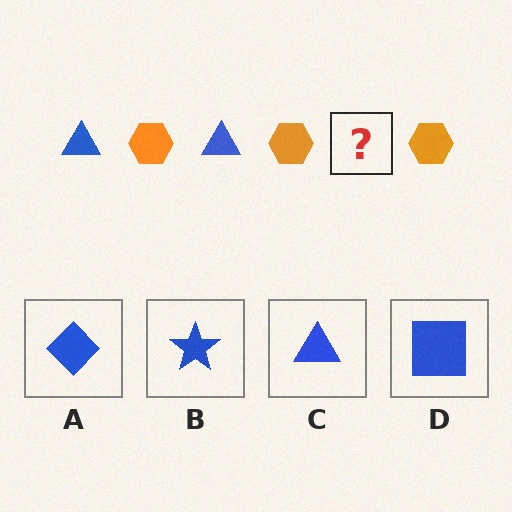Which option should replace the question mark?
Option C.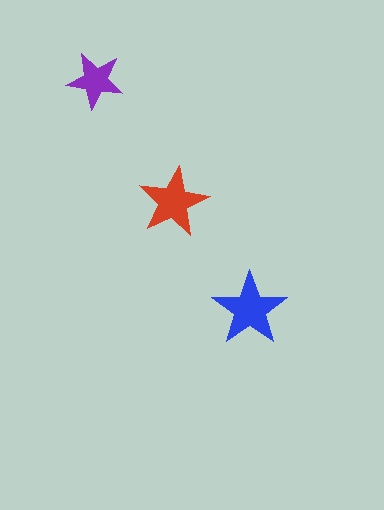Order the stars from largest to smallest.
the blue one, the red one, the purple one.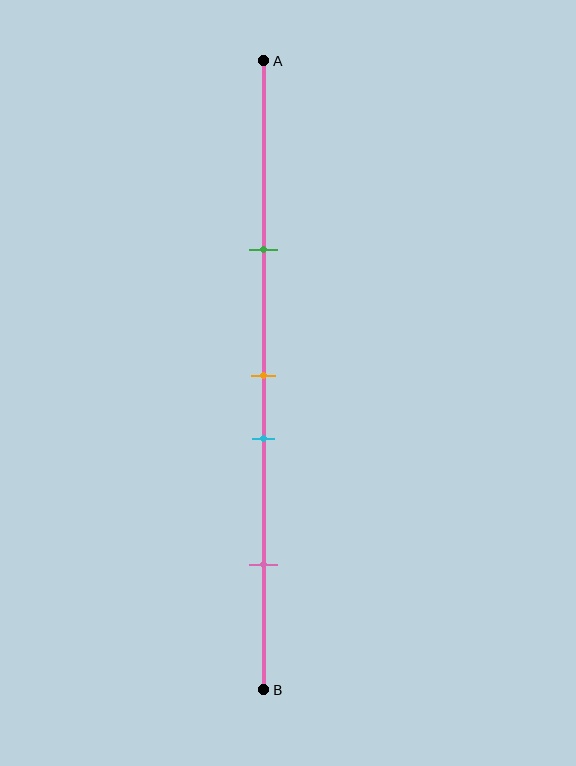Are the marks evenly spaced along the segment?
No, the marks are not evenly spaced.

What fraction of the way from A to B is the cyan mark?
The cyan mark is approximately 60% (0.6) of the way from A to B.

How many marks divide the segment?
There are 4 marks dividing the segment.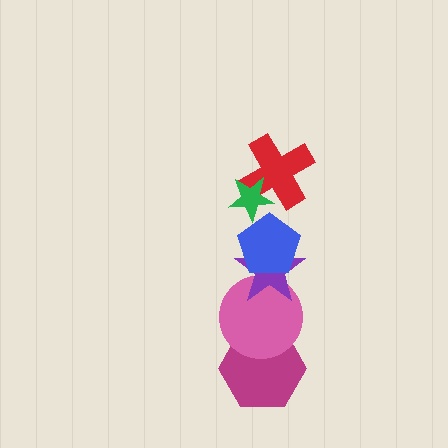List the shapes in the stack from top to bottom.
From top to bottom: the green star, the red cross, the blue pentagon, the purple star, the pink circle, the magenta hexagon.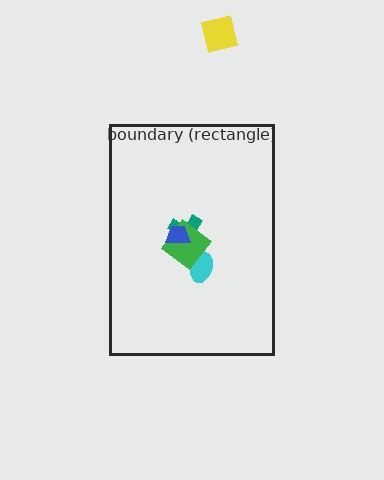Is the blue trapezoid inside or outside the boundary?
Inside.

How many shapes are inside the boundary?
4 inside, 1 outside.